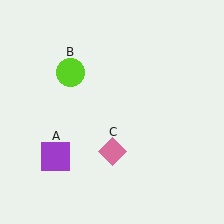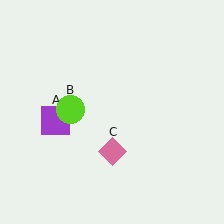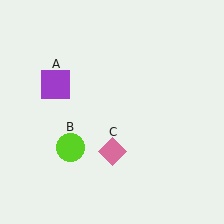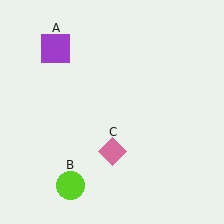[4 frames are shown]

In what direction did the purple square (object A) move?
The purple square (object A) moved up.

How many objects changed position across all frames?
2 objects changed position: purple square (object A), lime circle (object B).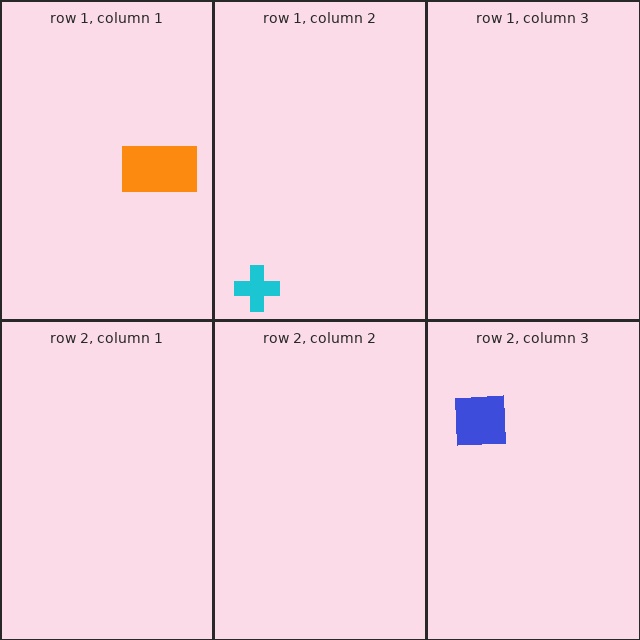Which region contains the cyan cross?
The row 1, column 2 region.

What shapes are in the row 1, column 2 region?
The cyan cross.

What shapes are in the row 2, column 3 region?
The blue square.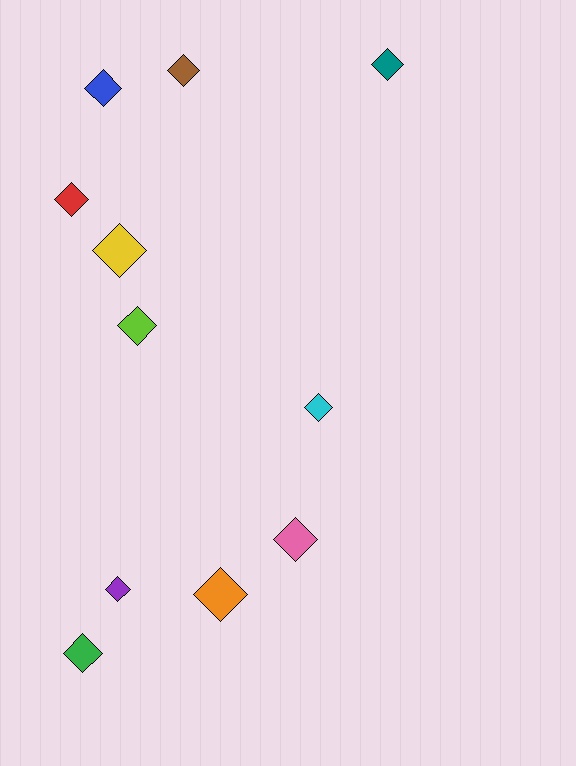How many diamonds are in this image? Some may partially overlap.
There are 11 diamonds.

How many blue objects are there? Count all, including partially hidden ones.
There is 1 blue object.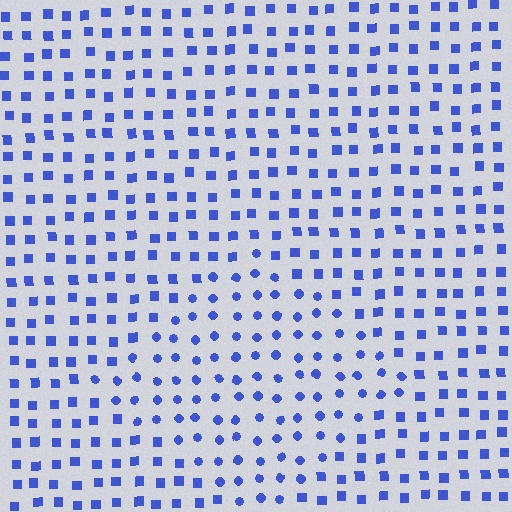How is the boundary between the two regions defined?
The boundary is defined by a change in element shape: circles inside vs. squares outside. All elements share the same color and spacing.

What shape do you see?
I see a diamond.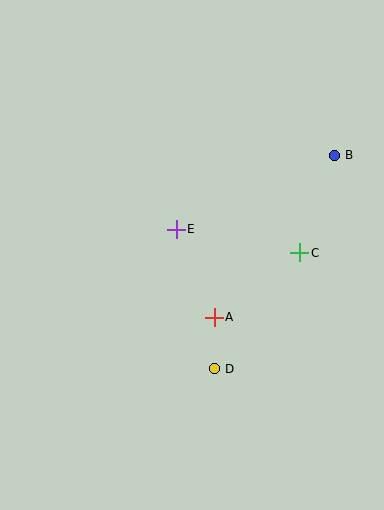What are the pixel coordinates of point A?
Point A is at (214, 317).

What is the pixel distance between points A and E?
The distance between A and E is 96 pixels.